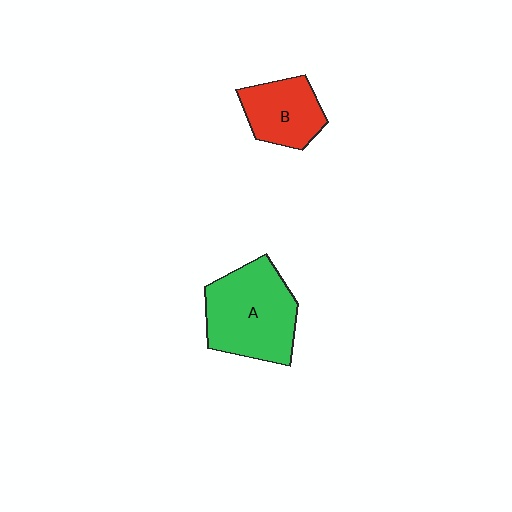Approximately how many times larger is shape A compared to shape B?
Approximately 1.6 times.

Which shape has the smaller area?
Shape B (red).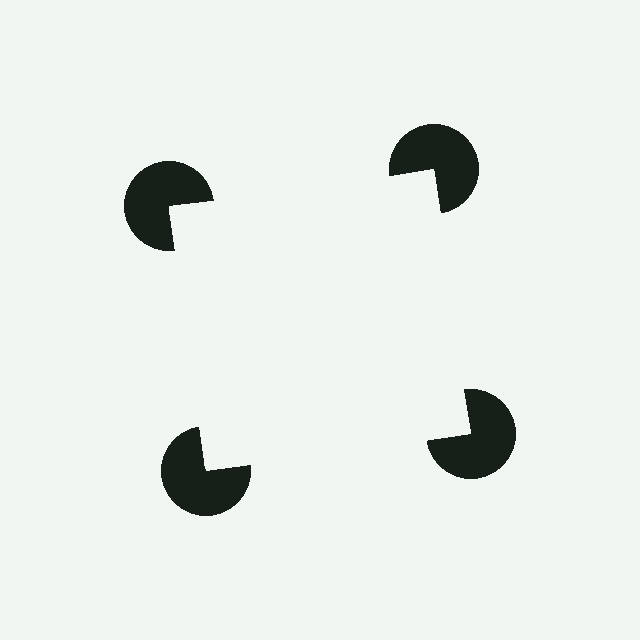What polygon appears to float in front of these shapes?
An illusory square — its edges are inferred from the aligned wedge cuts in the pac-man discs, not physically drawn.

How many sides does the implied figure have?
4 sides.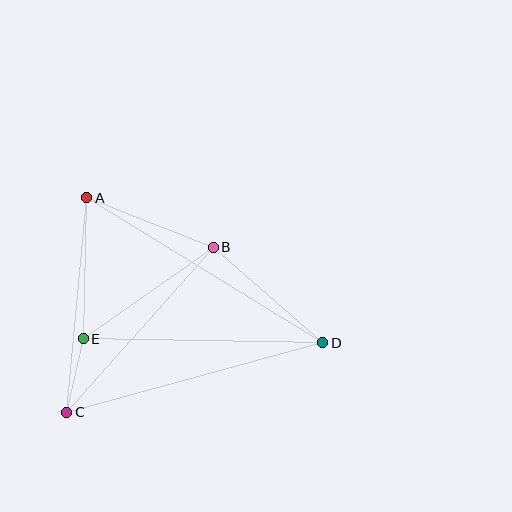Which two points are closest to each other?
Points C and E are closest to each other.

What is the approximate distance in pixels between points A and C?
The distance between A and C is approximately 215 pixels.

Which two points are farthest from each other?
Points A and D are farthest from each other.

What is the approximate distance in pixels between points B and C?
The distance between B and C is approximately 220 pixels.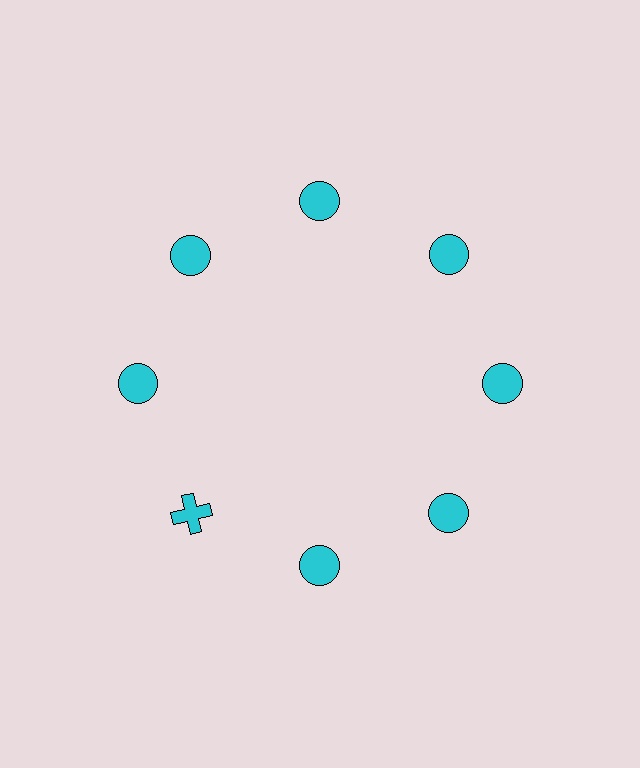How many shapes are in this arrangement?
There are 8 shapes arranged in a ring pattern.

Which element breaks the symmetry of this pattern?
The cyan cross at roughly the 8 o'clock position breaks the symmetry. All other shapes are cyan circles.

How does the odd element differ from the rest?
It has a different shape: cross instead of circle.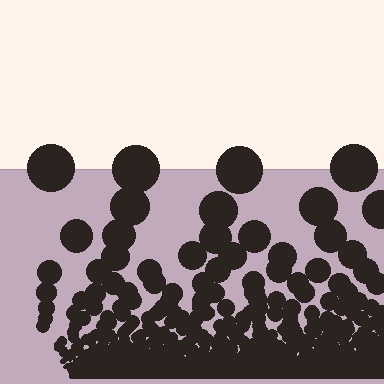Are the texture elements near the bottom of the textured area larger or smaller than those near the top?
Smaller. The gradient is inverted — elements near the bottom are smaller and denser.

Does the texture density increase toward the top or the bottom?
Density increases toward the bottom.